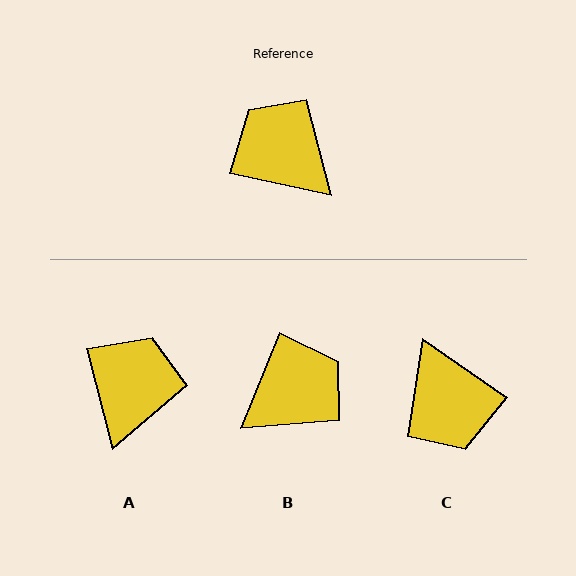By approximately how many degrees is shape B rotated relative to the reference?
Approximately 100 degrees clockwise.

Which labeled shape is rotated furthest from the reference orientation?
C, about 157 degrees away.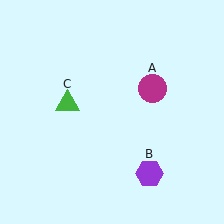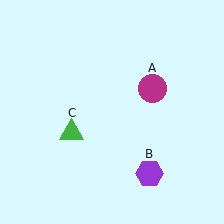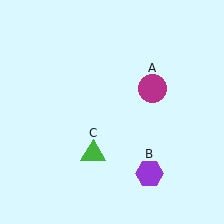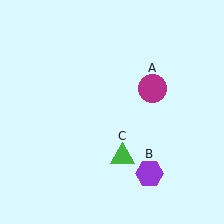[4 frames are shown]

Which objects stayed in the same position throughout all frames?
Magenta circle (object A) and purple hexagon (object B) remained stationary.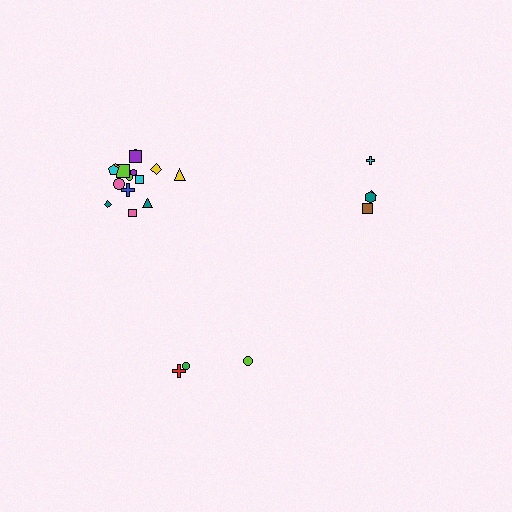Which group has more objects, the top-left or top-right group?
The top-left group.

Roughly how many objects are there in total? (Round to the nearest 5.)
Roughly 20 objects in total.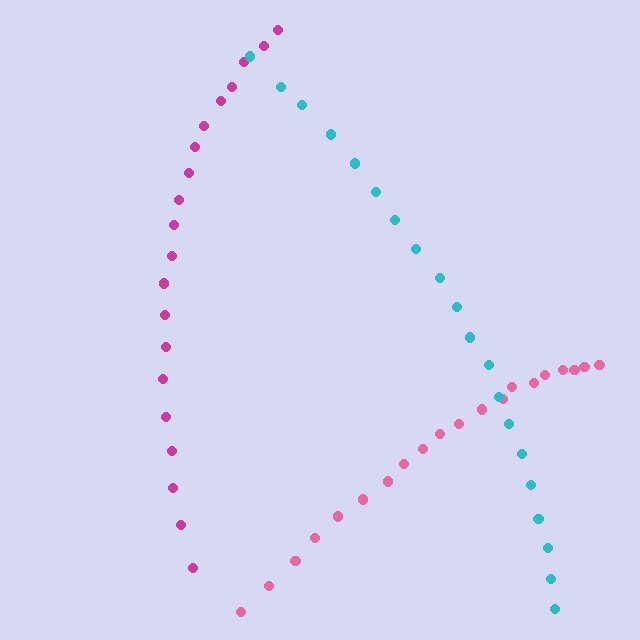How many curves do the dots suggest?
There are 3 distinct paths.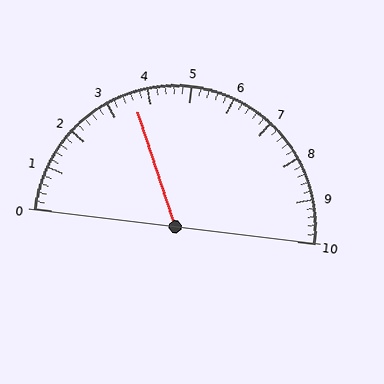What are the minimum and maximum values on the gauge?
The gauge ranges from 0 to 10.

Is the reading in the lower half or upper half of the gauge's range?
The reading is in the lower half of the range (0 to 10).